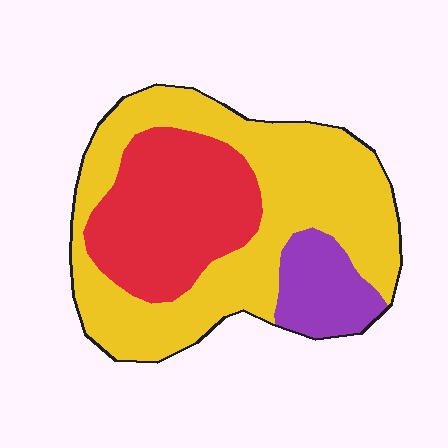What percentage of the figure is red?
Red takes up about one third (1/3) of the figure.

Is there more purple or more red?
Red.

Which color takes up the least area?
Purple, at roughly 10%.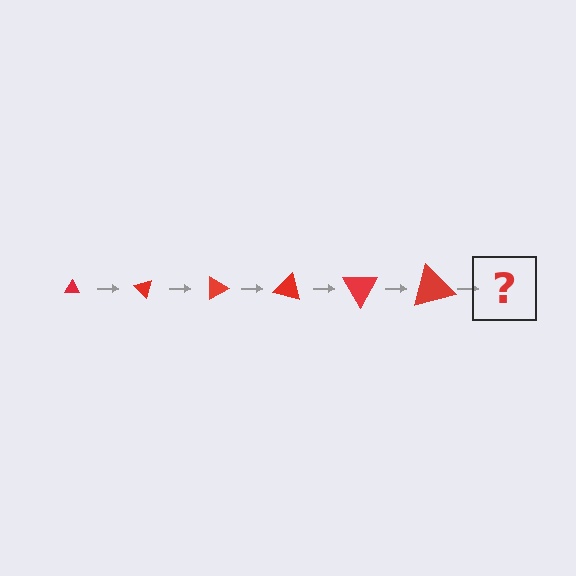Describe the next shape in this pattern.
It should be a triangle, larger than the previous one and rotated 270 degrees from the start.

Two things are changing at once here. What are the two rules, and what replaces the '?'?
The two rules are that the triangle grows larger each step and it rotates 45 degrees each step. The '?' should be a triangle, larger than the previous one and rotated 270 degrees from the start.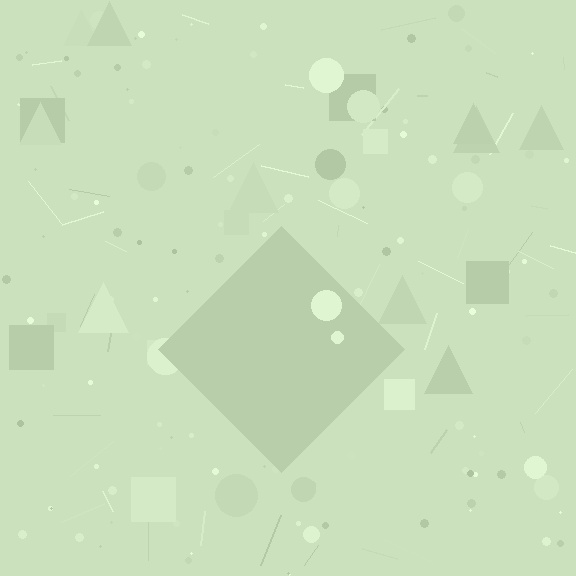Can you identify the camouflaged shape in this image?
The camouflaged shape is a diamond.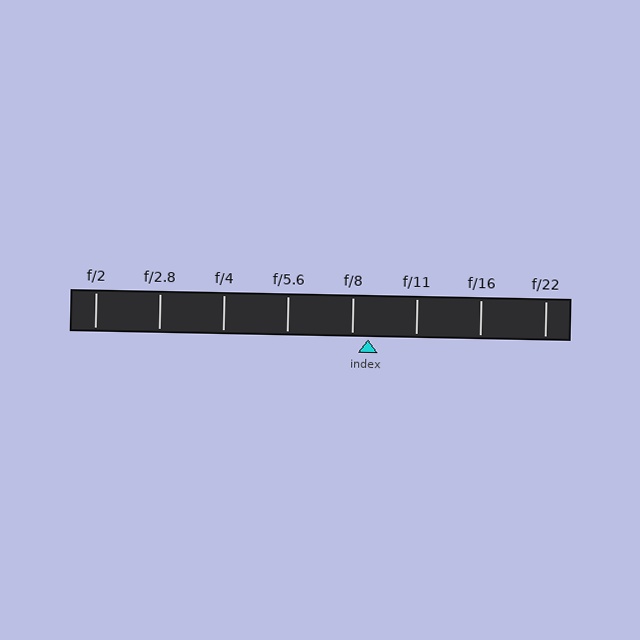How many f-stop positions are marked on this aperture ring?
There are 8 f-stop positions marked.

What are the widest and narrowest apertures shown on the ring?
The widest aperture shown is f/2 and the narrowest is f/22.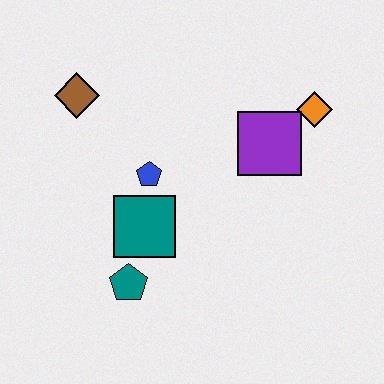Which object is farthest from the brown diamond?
The orange diamond is farthest from the brown diamond.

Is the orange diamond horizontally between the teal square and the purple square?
No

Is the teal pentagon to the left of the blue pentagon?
Yes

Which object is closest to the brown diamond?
The blue pentagon is closest to the brown diamond.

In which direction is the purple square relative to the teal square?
The purple square is to the right of the teal square.